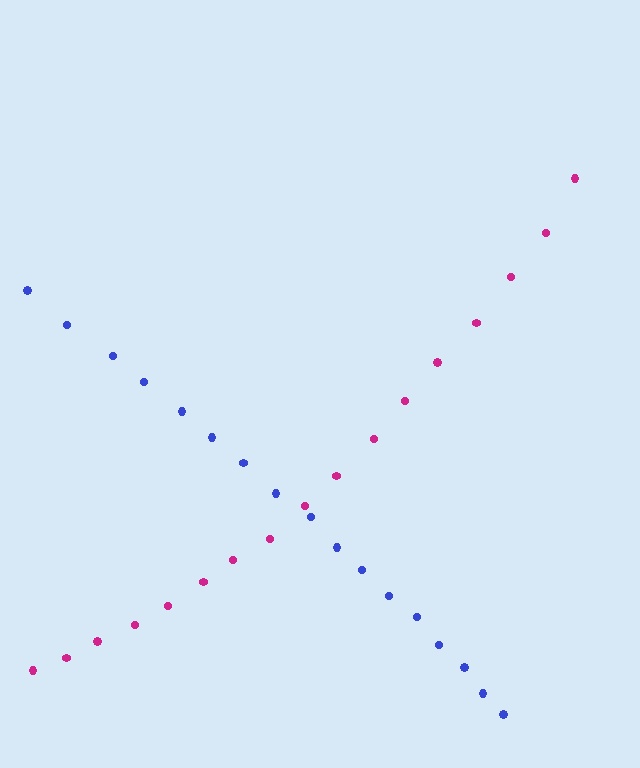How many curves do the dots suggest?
There are 2 distinct paths.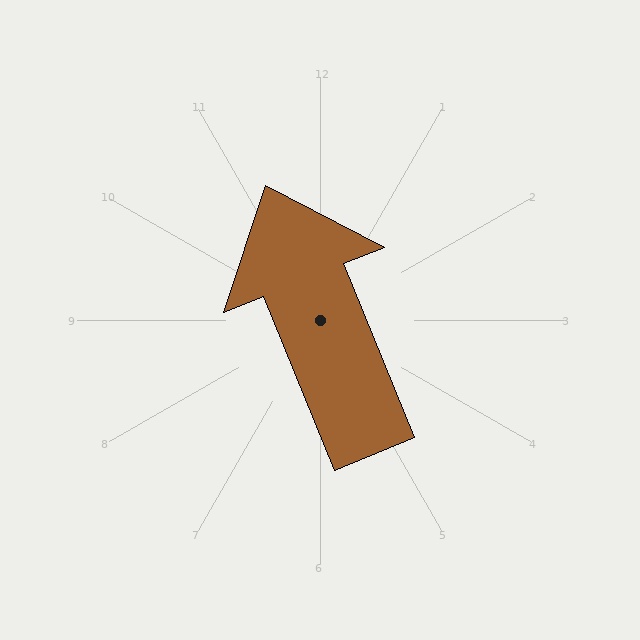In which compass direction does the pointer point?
North.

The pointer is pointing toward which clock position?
Roughly 11 o'clock.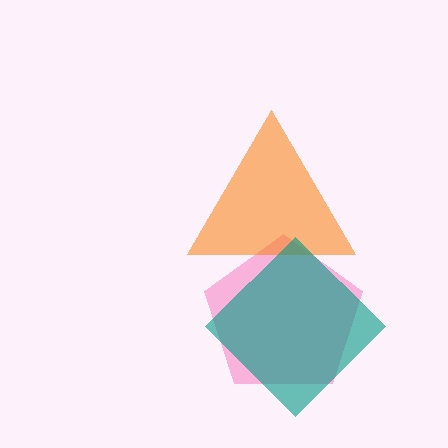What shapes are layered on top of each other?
The layered shapes are: a pink pentagon, an orange triangle, a teal diamond.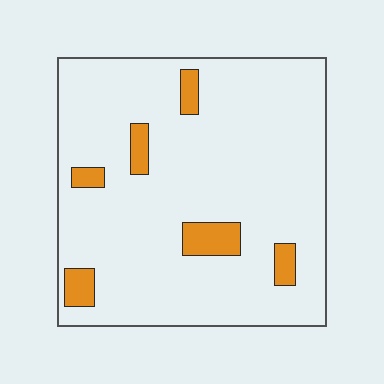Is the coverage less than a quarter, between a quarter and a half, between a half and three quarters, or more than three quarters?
Less than a quarter.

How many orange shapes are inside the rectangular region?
6.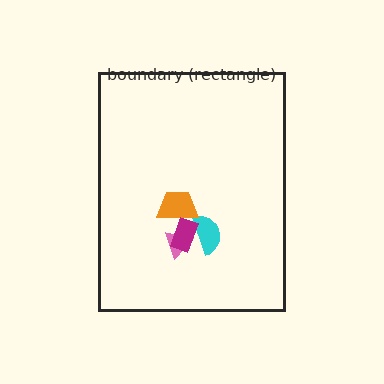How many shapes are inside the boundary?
4 inside, 0 outside.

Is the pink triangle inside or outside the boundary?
Inside.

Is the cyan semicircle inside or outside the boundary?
Inside.